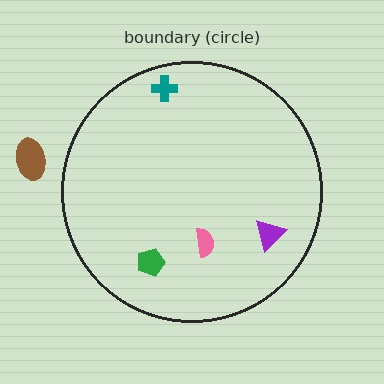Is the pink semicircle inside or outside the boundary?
Inside.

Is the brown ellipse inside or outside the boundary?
Outside.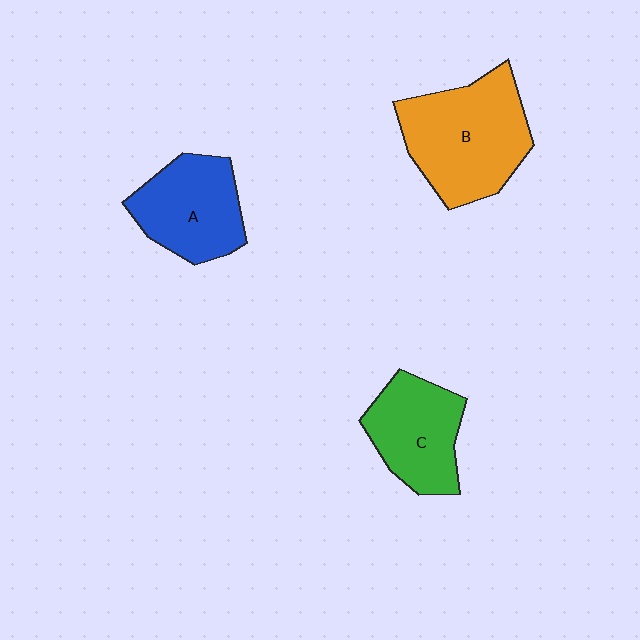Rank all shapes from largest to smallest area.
From largest to smallest: B (orange), A (blue), C (green).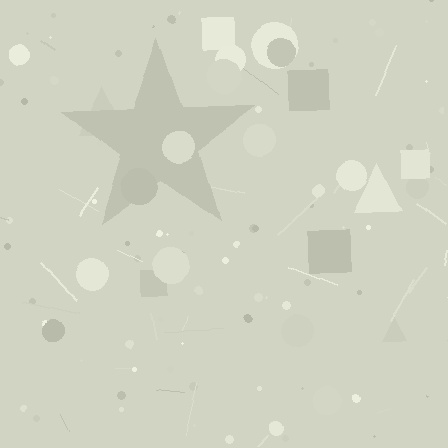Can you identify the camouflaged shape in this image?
The camouflaged shape is a star.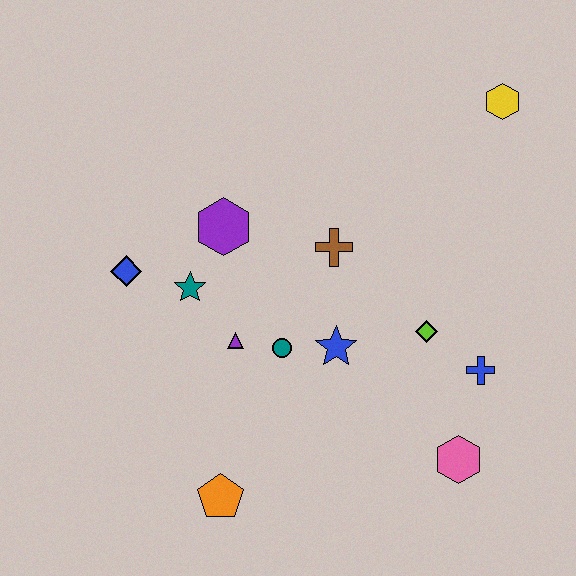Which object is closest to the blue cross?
The lime diamond is closest to the blue cross.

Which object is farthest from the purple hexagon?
The pink hexagon is farthest from the purple hexagon.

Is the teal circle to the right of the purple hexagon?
Yes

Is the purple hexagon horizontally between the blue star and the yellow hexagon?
No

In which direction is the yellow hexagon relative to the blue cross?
The yellow hexagon is above the blue cross.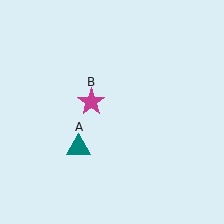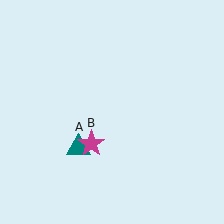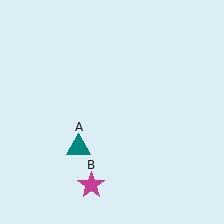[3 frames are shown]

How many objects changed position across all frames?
1 object changed position: magenta star (object B).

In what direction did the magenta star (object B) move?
The magenta star (object B) moved down.